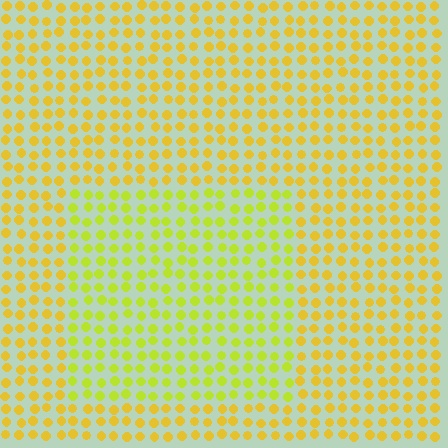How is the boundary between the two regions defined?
The boundary is defined purely by a slight shift in hue (about 27 degrees). Spacing, size, and orientation are identical on both sides.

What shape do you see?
I see a rectangle.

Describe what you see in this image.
The image is filled with small yellow elements in a uniform arrangement. A rectangle-shaped region is visible where the elements are tinted to a slightly different hue, forming a subtle color boundary.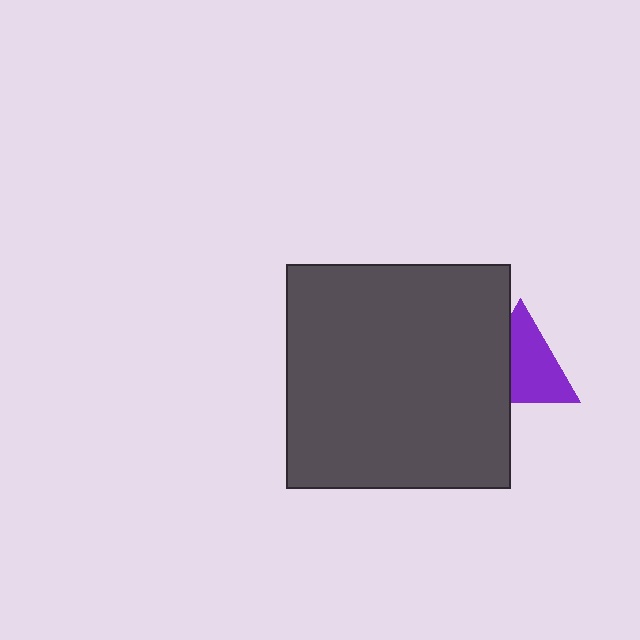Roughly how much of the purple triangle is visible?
About half of it is visible (roughly 64%).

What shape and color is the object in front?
The object in front is a dark gray square.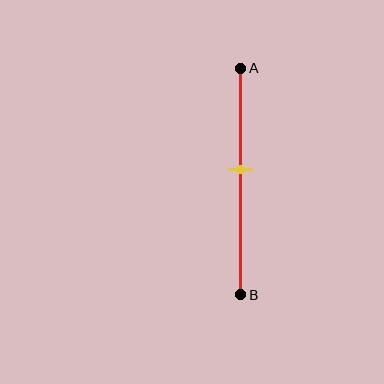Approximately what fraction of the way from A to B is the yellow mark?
The yellow mark is approximately 45% of the way from A to B.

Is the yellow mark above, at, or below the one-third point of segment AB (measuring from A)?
The yellow mark is below the one-third point of segment AB.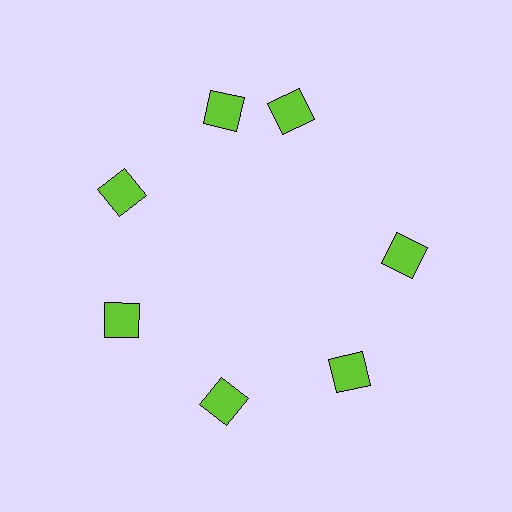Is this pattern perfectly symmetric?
No. The 7 lime diamonds are arranged in a ring, but one element near the 1 o'clock position is rotated out of alignment along the ring, breaking the 7-fold rotational symmetry.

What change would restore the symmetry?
The symmetry would be restored by rotating it back into even spacing with its neighbors so that all 7 diamonds sit at equal angles and equal distance from the center.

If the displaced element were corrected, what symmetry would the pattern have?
It would have 7-fold rotational symmetry — the pattern would map onto itself every 51 degrees.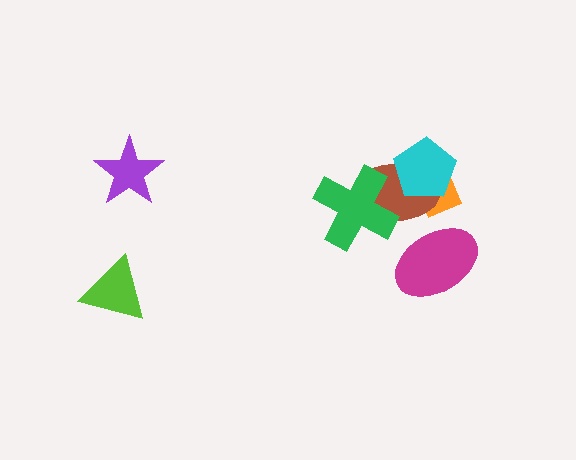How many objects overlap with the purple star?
0 objects overlap with the purple star.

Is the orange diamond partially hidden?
Yes, it is partially covered by another shape.